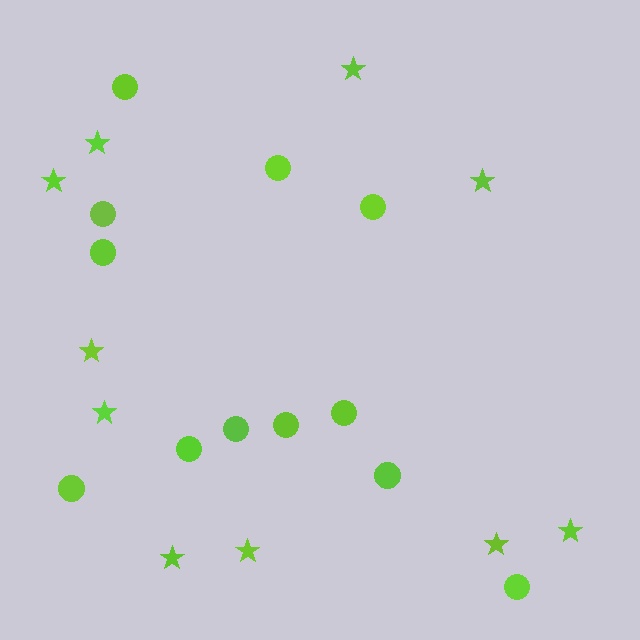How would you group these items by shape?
There are 2 groups: one group of stars (10) and one group of circles (12).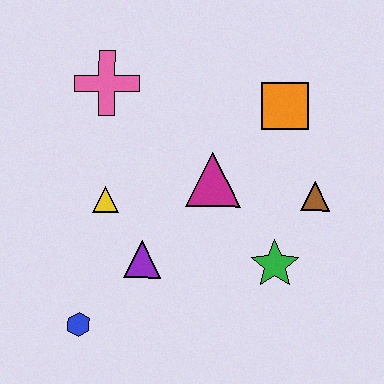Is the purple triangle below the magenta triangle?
Yes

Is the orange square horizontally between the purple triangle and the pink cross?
No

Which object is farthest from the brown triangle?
The blue hexagon is farthest from the brown triangle.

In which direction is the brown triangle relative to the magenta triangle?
The brown triangle is to the right of the magenta triangle.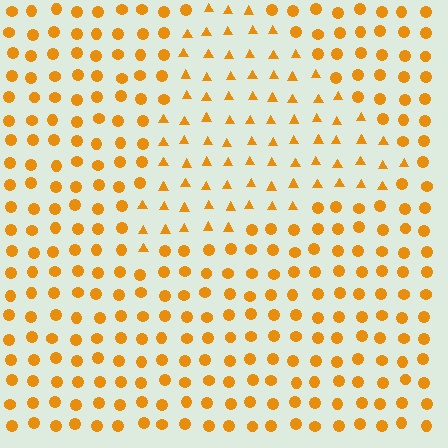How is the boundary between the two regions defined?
The boundary is defined by a change in element shape: triangles inside vs. circles outside. All elements share the same color and spacing.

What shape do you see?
I see a triangle.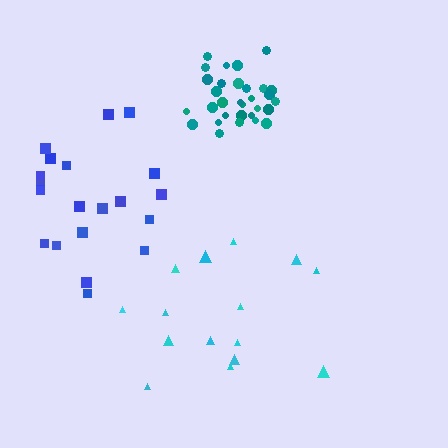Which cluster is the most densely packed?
Teal.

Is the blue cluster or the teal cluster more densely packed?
Teal.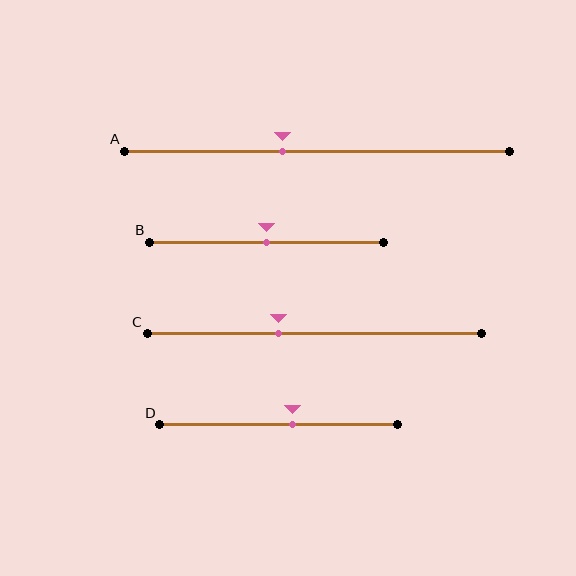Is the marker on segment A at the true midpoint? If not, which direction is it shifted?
No, the marker on segment A is shifted to the left by about 9% of the segment length.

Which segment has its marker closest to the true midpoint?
Segment B has its marker closest to the true midpoint.